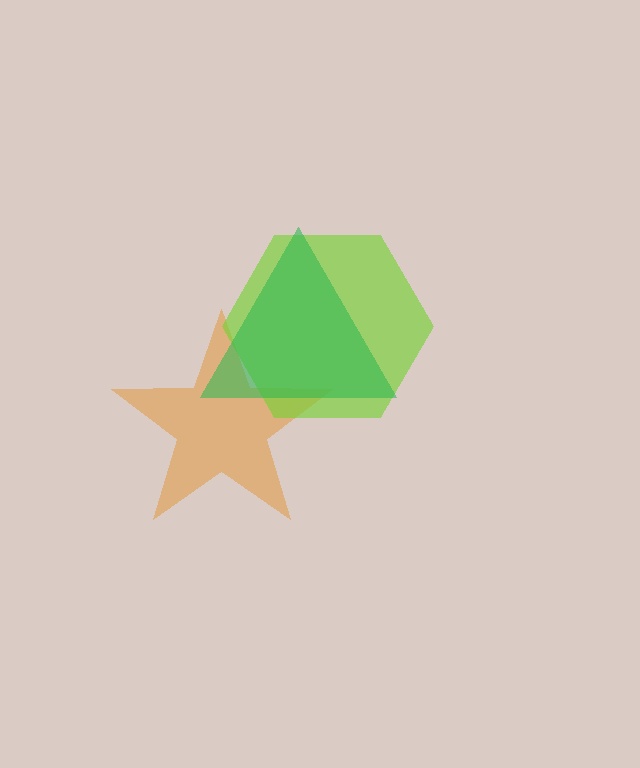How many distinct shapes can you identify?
There are 3 distinct shapes: an orange star, a lime hexagon, a green triangle.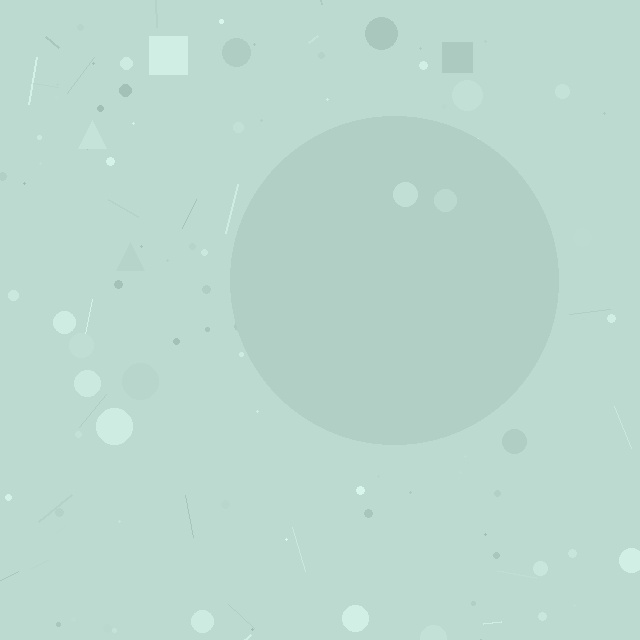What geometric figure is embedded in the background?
A circle is embedded in the background.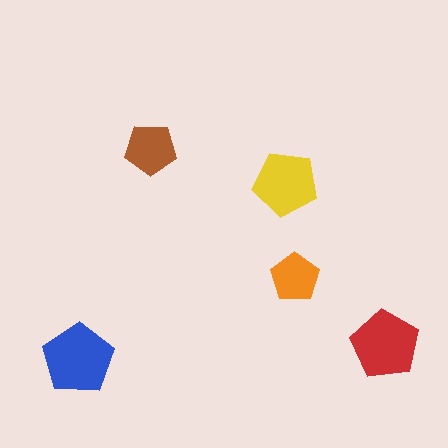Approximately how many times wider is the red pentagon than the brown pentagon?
About 1.5 times wider.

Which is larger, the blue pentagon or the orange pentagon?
The blue one.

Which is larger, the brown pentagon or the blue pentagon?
The blue one.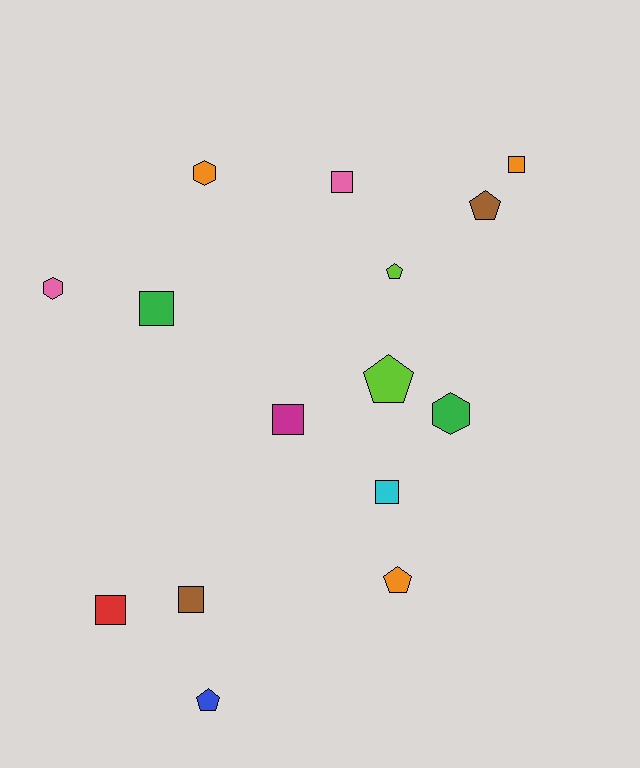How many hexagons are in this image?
There are 3 hexagons.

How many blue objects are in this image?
There is 1 blue object.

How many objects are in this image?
There are 15 objects.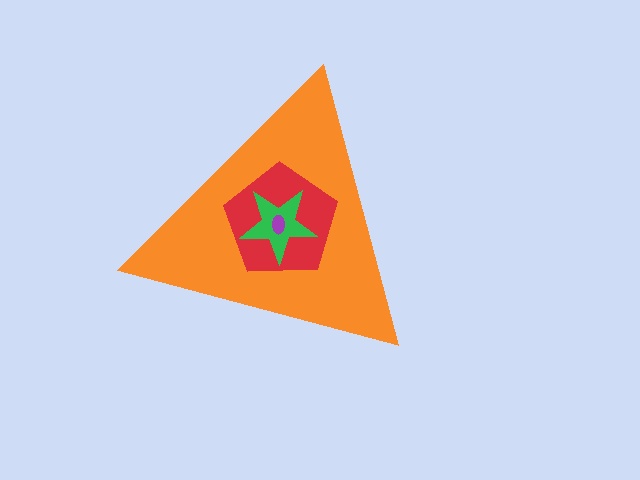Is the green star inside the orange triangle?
Yes.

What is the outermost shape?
The orange triangle.